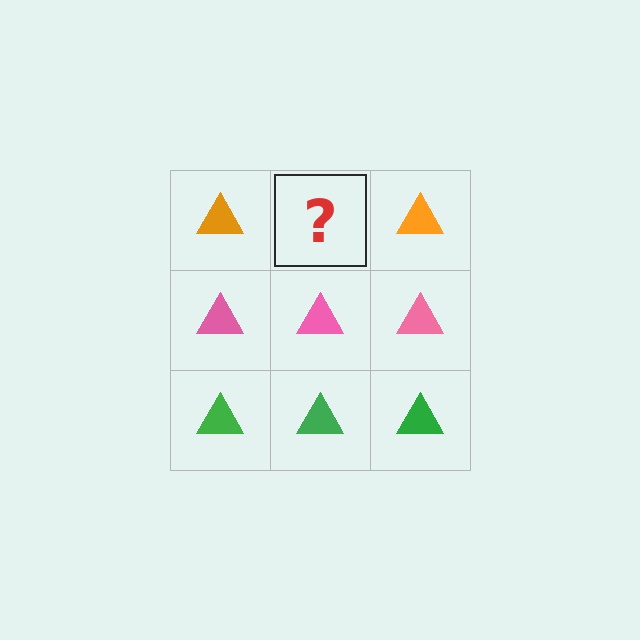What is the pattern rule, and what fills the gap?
The rule is that each row has a consistent color. The gap should be filled with an orange triangle.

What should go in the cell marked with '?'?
The missing cell should contain an orange triangle.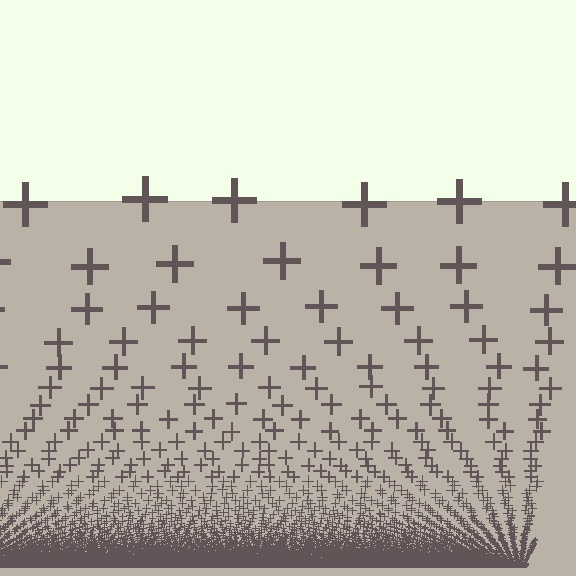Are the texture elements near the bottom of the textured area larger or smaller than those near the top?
Smaller. The gradient is inverted — elements near the bottom are smaller and denser.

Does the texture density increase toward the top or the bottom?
Density increases toward the bottom.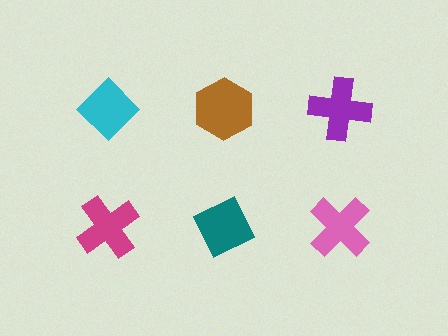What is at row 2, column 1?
A magenta cross.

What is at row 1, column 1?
A cyan diamond.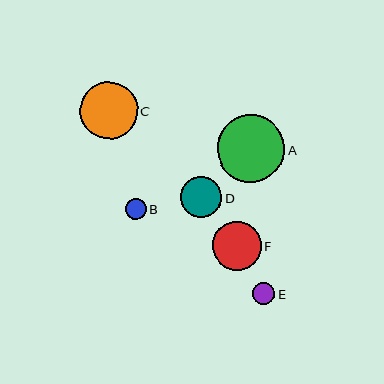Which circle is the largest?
Circle A is the largest with a size of approximately 68 pixels.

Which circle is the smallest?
Circle B is the smallest with a size of approximately 21 pixels.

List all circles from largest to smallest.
From largest to smallest: A, C, F, D, E, B.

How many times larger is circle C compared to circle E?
Circle C is approximately 2.6 times the size of circle E.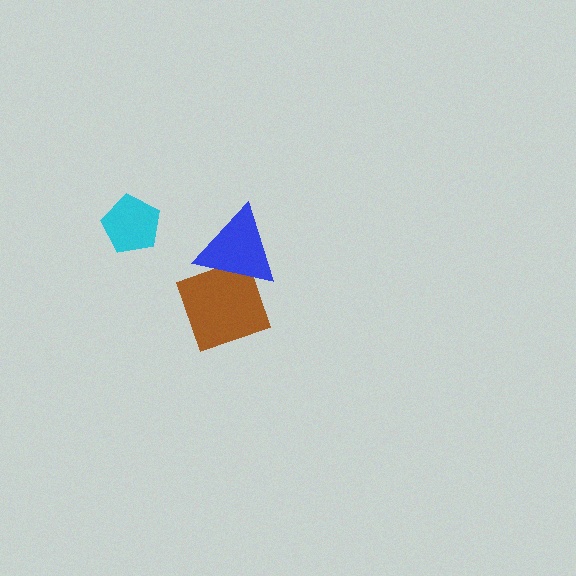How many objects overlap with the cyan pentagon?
0 objects overlap with the cyan pentagon.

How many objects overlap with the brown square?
1 object overlaps with the brown square.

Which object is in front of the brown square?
The blue triangle is in front of the brown square.